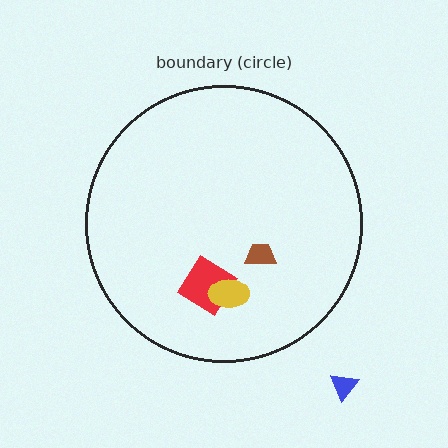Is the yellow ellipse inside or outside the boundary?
Inside.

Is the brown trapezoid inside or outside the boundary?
Inside.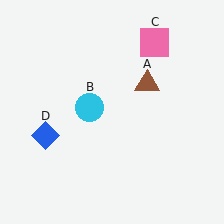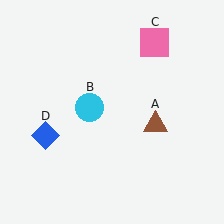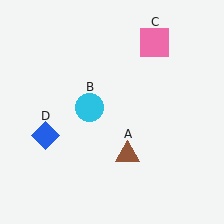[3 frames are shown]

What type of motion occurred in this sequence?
The brown triangle (object A) rotated clockwise around the center of the scene.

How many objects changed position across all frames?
1 object changed position: brown triangle (object A).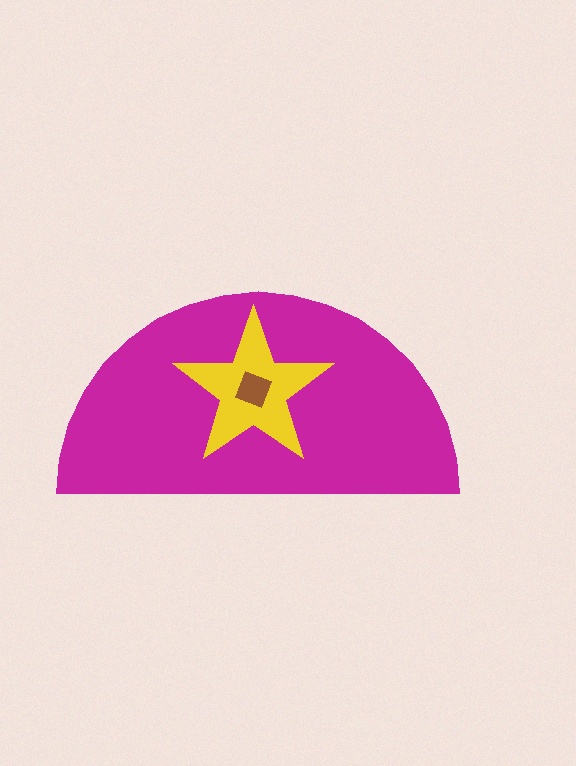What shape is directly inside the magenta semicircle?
The yellow star.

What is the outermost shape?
The magenta semicircle.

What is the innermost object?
The brown square.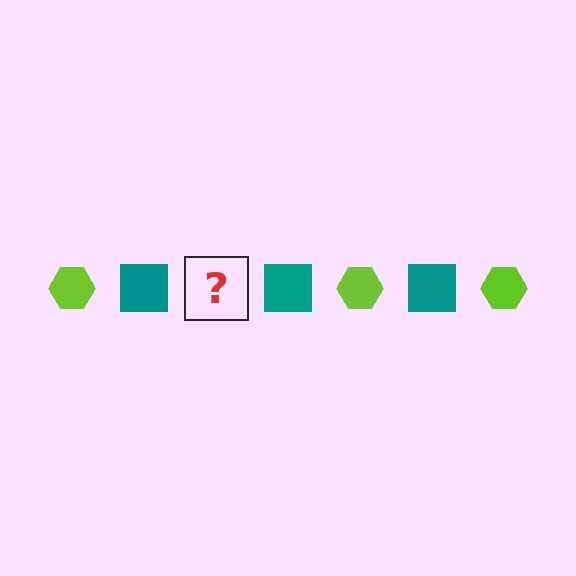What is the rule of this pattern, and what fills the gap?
The rule is that the pattern alternates between lime hexagon and teal square. The gap should be filled with a lime hexagon.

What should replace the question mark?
The question mark should be replaced with a lime hexagon.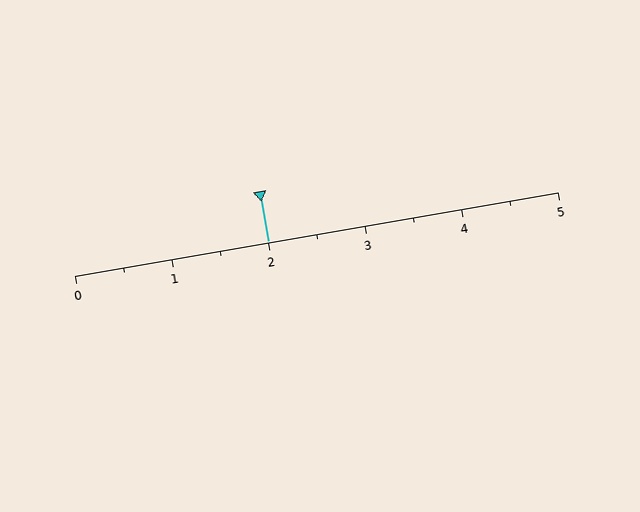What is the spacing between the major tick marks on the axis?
The major ticks are spaced 1 apart.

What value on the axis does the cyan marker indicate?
The marker indicates approximately 2.